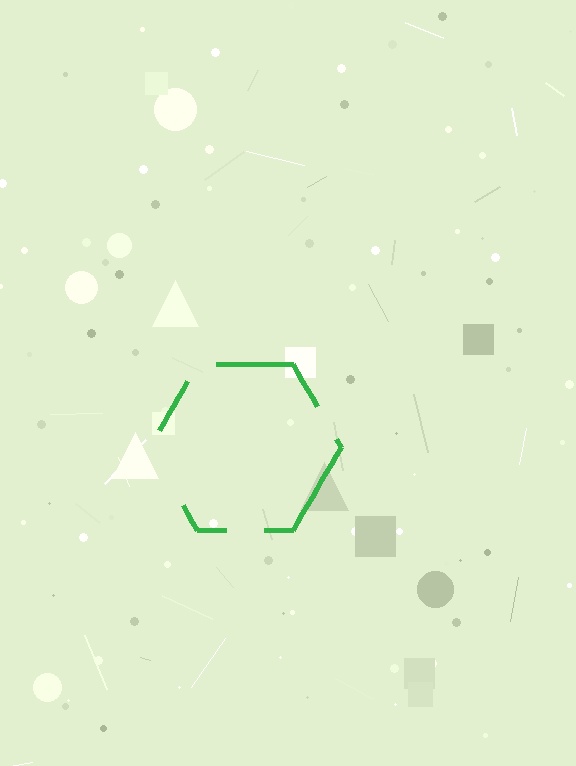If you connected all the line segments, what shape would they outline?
They would outline a hexagon.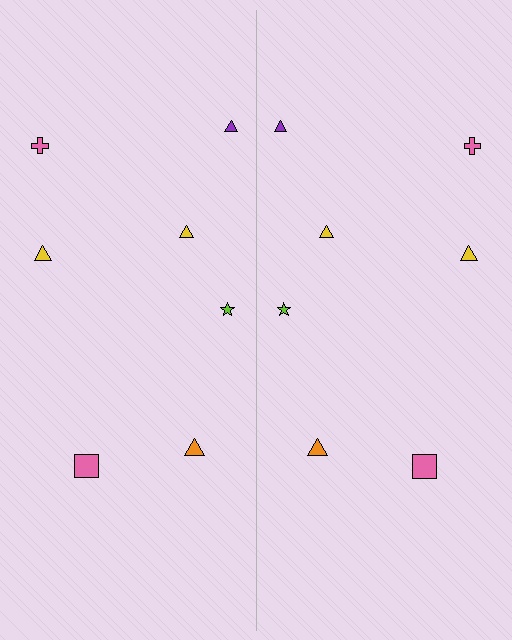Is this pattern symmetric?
Yes, this pattern has bilateral (reflection) symmetry.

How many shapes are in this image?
There are 14 shapes in this image.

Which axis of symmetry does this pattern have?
The pattern has a vertical axis of symmetry running through the center of the image.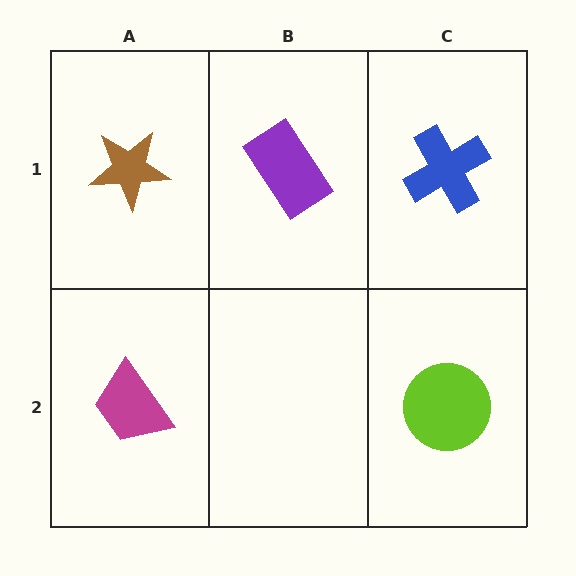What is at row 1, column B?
A purple rectangle.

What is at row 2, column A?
A magenta trapezoid.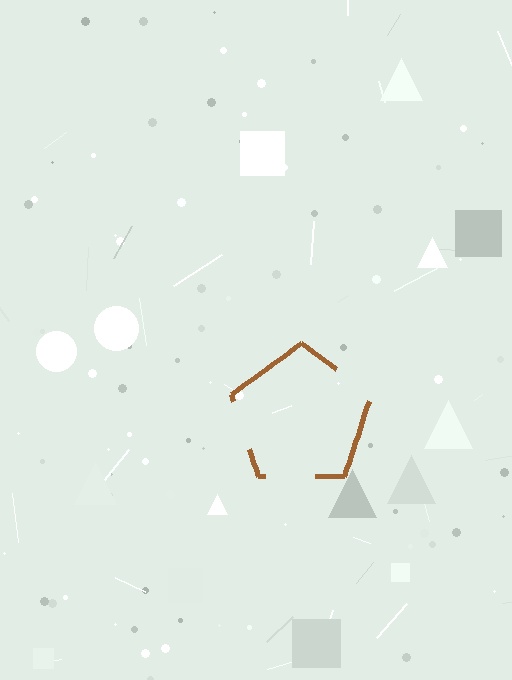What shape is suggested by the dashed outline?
The dashed outline suggests a pentagon.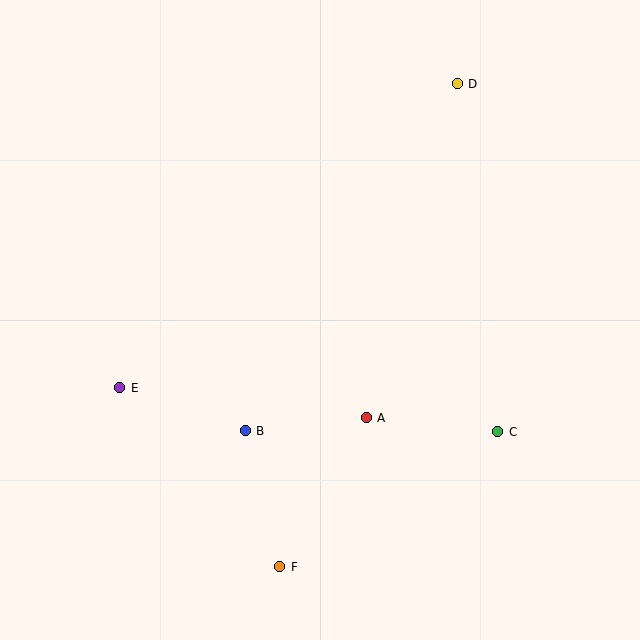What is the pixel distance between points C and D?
The distance between C and D is 351 pixels.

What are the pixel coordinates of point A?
Point A is at (366, 418).